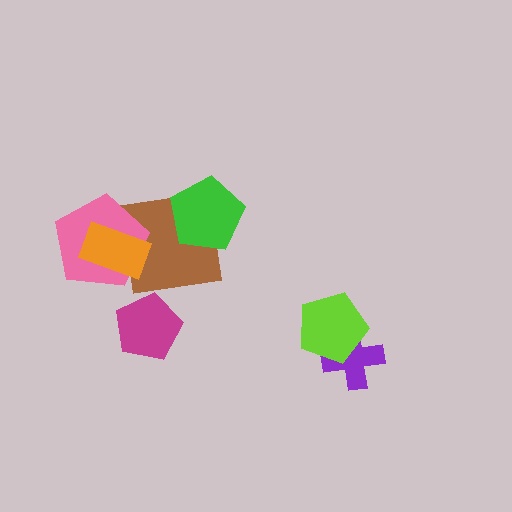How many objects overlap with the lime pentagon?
1 object overlaps with the lime pentagon.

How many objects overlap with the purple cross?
1 object overlaps with the purple cross.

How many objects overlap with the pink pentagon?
2 objects overlap with the pink pentagon.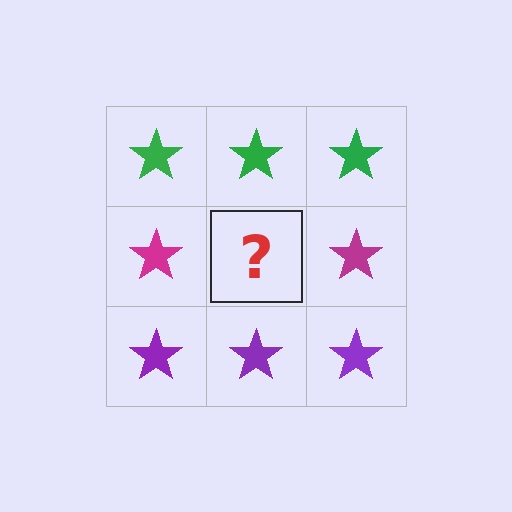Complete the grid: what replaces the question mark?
The question mark should be replaced with a magenta star.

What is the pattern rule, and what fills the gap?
The rule is that each row has a consistent color. The gap should be filled with a magenta star.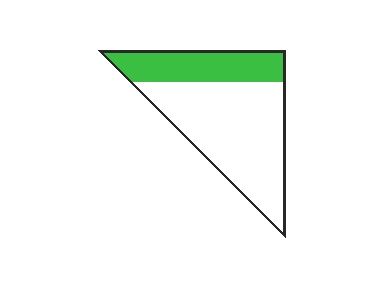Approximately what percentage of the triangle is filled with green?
Approximately 30%.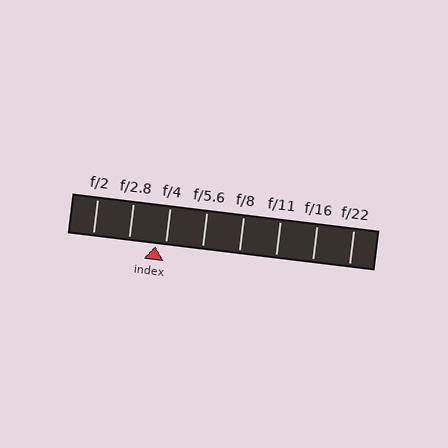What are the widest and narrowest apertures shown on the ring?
The widest aperture shown is f/2 and the narrowest is f/22.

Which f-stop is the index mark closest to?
The index mark is closest to f/4.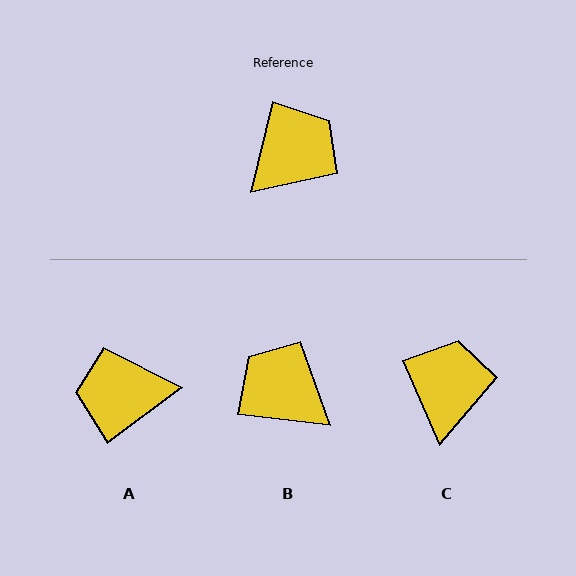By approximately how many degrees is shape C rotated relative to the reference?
Approximately 38 degrees counter-clockwise.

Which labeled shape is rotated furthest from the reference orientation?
A, about 141 degrees away.